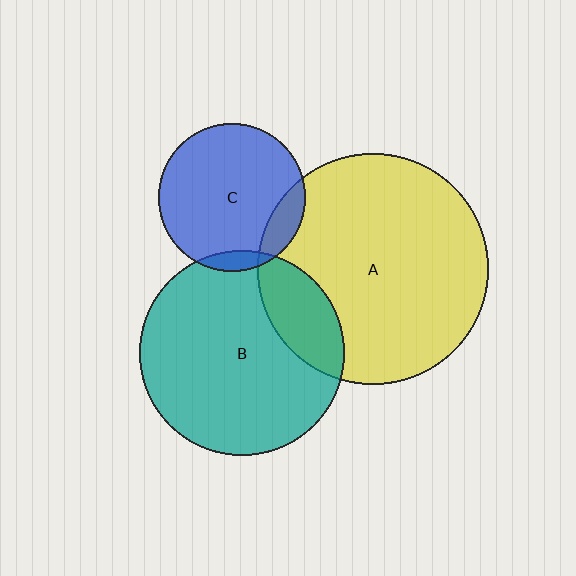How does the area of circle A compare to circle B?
Approximately 1.3 times.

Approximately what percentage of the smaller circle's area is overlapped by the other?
Approximately 20%.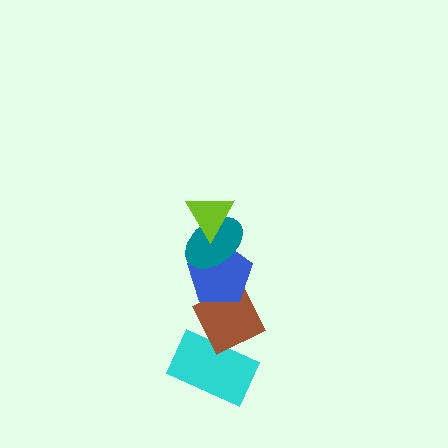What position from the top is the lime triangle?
The lime triangle is 1st from the top.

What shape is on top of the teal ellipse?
The lime triangle is on top of the teal ellipse.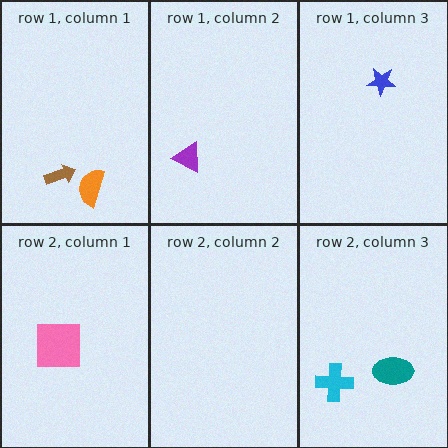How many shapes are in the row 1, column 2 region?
1.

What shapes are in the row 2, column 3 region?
The cyan cross, the teal ellipse.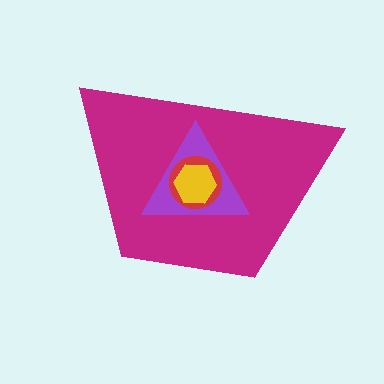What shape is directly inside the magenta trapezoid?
The purple triangle.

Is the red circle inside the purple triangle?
Yes.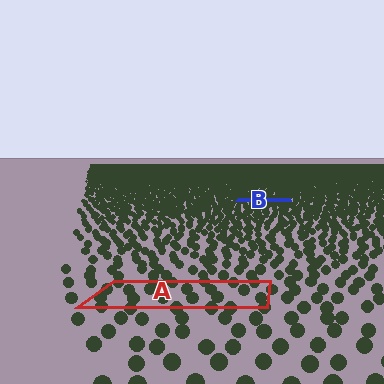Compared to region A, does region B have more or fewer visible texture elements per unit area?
Region B has more texture elements per unit area — they are packed more densely because it is farther away.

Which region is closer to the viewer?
Region A is closer. The texture elements there are larger and more spread out.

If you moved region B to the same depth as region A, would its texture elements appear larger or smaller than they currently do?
They would appear larger. At a closer depth, the same texture elements are projected at a bigger on-screen size.